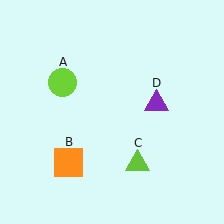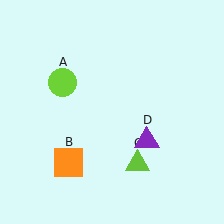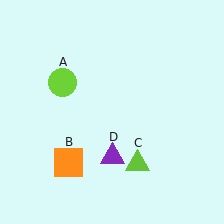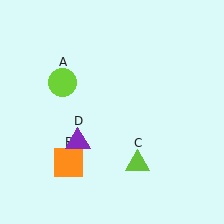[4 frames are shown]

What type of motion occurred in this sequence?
The purple triangle (object D) rotated clockwise around the center of the scene.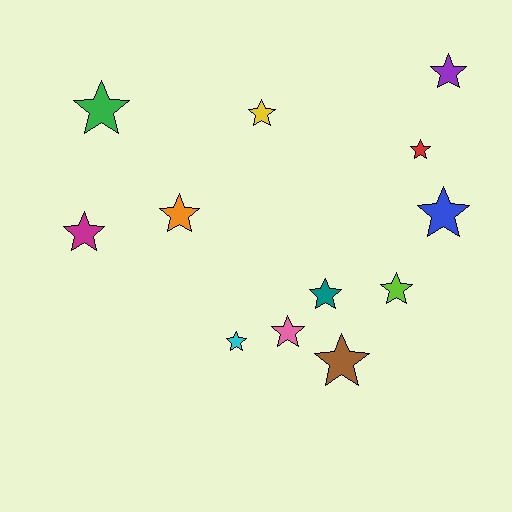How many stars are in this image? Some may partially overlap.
There are 12 stars.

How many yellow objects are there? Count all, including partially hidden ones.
There is 1 yellow object.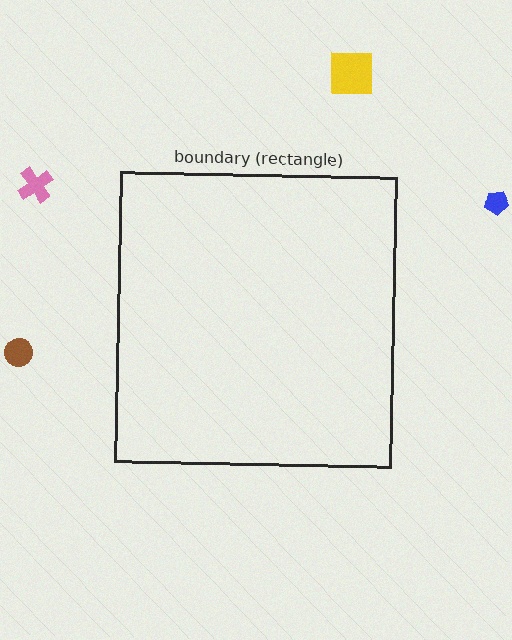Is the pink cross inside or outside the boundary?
Outside.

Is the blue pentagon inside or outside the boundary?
Outside.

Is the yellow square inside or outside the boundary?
Outside.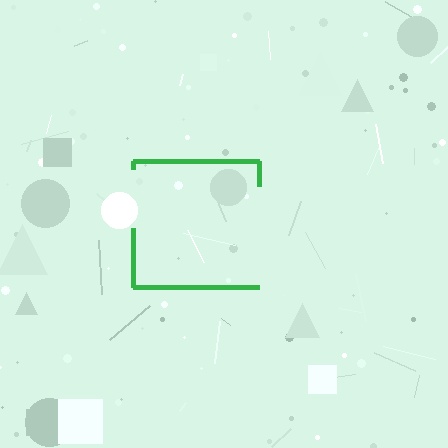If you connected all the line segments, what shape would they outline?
They would outline a square.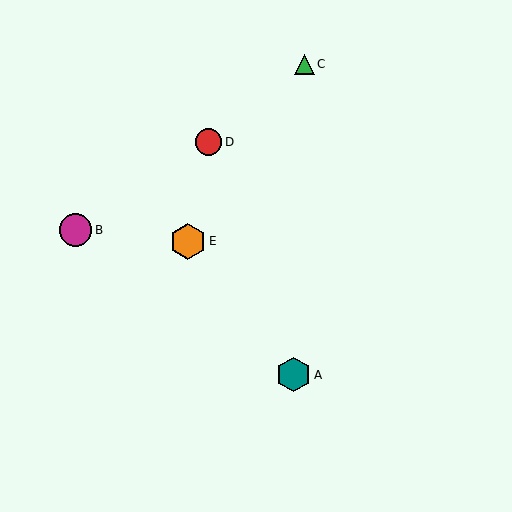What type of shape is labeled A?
Shape A is a teal hexagon.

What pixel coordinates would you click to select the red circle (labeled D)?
Click at (208, 142) to select the red circle D.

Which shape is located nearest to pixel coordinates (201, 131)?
The red circle (labeled D) at (208, 142) is nearest to that location.